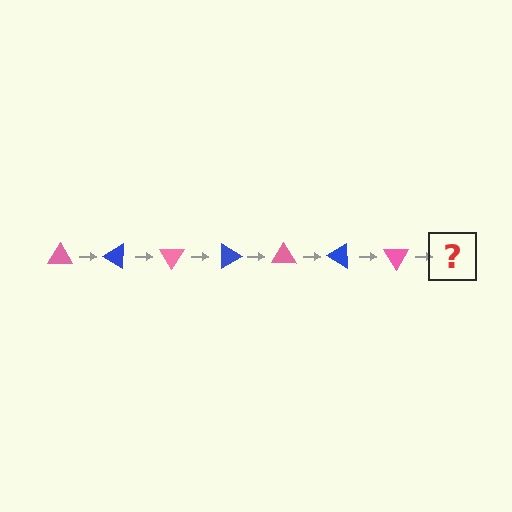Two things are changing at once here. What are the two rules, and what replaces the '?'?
The two rules are that it rotates 30 degrees each step and the color cycles through pink and blue. The '?' should be a blue triangle, rotated 210 degrees from the start.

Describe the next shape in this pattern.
It should be a blue triangle, rotated 210 degrees from the start.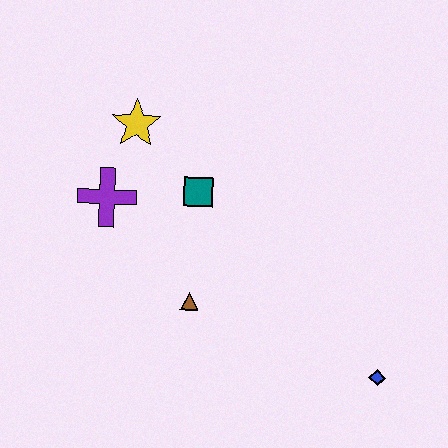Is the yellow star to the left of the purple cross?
No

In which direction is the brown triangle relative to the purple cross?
The brown triangle is below the purple cross.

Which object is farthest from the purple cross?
The blue diamond is farthest from the purple cross.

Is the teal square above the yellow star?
No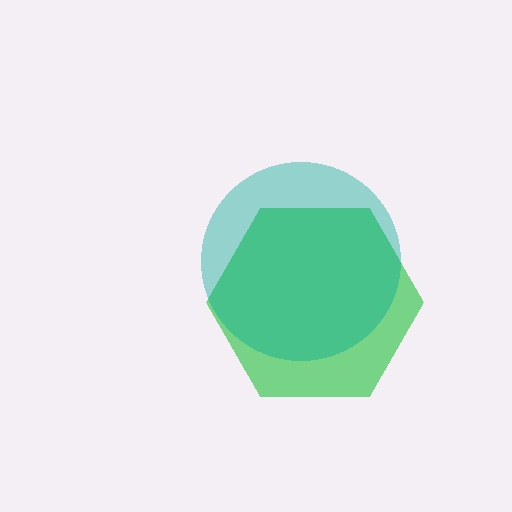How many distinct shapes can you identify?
There are 2 distinct shapes: a green hexagon, a teal circle.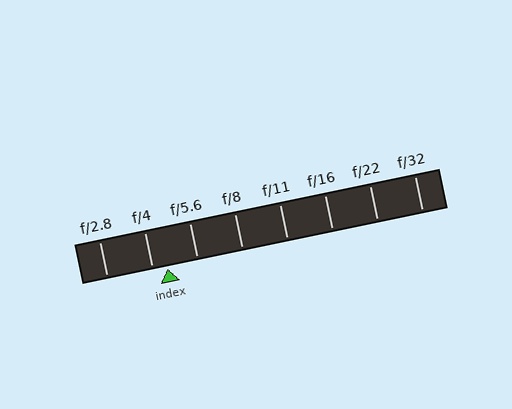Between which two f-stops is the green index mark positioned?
The index mark is between f/4 and f/5.6.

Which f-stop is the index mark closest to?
The index mark is closest to f/4.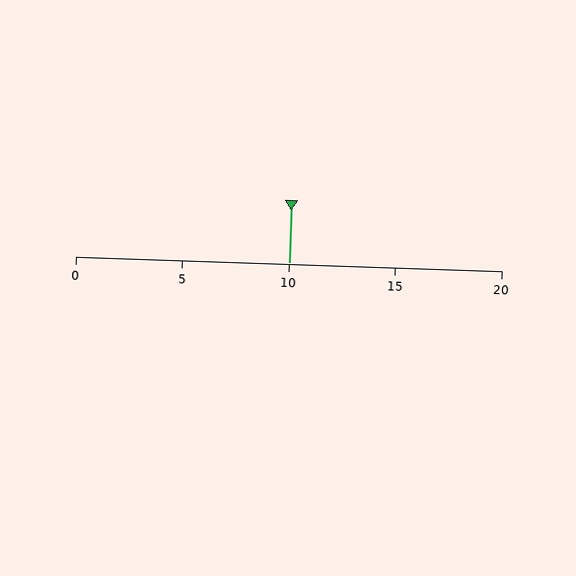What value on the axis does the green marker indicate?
The marker indicates approximately 10.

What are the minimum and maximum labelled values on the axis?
The axis runs from 0 to 20.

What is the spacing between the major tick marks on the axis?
The major ticks are spaced 5 apart.